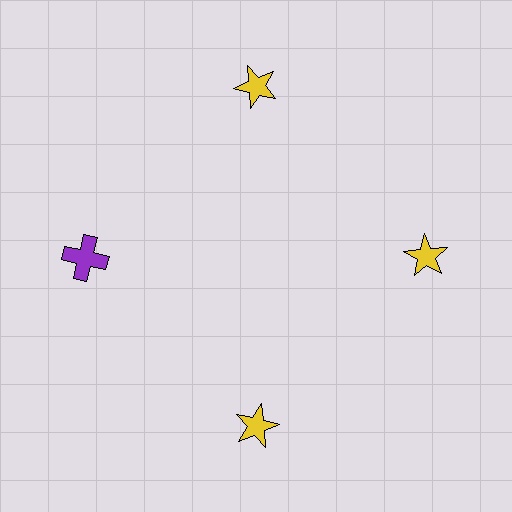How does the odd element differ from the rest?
It differs in both color (purple instead of yellow) and shape (cross instead of star).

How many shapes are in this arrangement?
There are 4 shapes arranged in a ring pattern.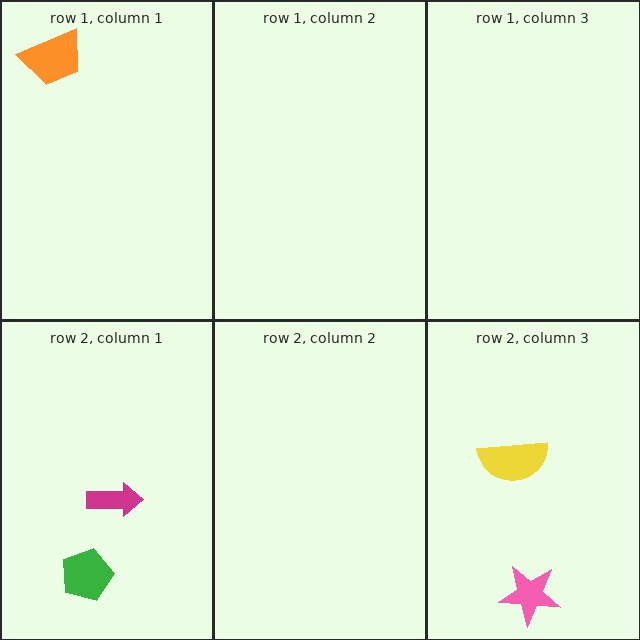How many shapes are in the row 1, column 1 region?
1.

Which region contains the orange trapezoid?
The row 1, column 1 region.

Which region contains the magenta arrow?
The row 2, column 1 region.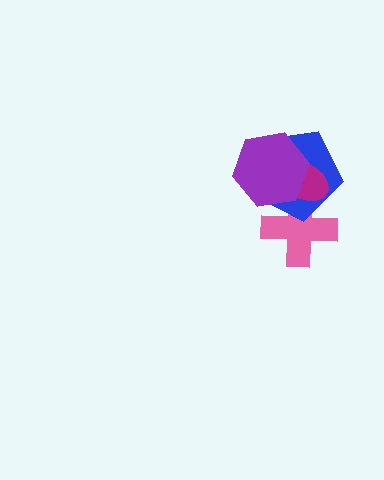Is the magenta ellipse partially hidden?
Yes, it is partially covered by another shape.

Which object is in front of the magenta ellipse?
The purple hexagon is in front of the magenta ellipse.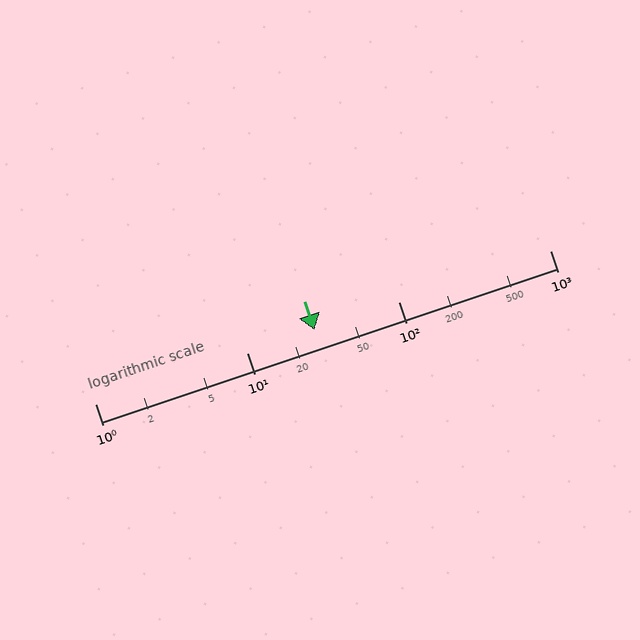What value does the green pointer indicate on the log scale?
The pointer indicates approximately 28.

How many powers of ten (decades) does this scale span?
The scale spans 3 decades, from 1 to 1000.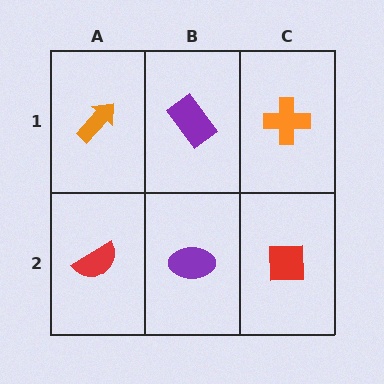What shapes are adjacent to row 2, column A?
An orange arrow (row 1, column A), a purple ellipse (row 2, column B).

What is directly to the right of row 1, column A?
A purple rectangle.